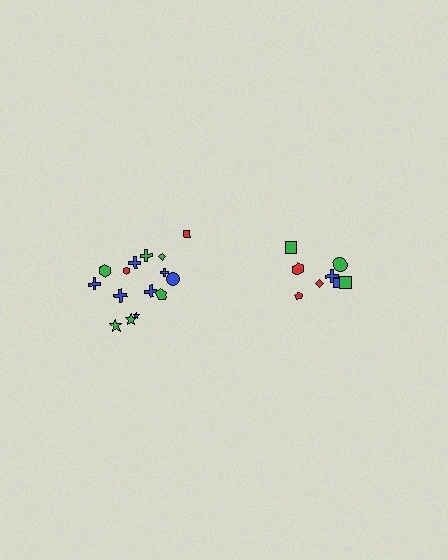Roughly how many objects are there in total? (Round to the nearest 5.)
Roughly 25 objects in total.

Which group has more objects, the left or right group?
The left group.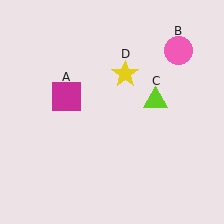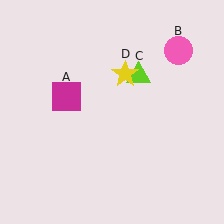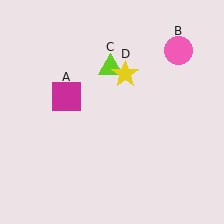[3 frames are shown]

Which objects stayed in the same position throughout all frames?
Magenta square (object A) and pink circle (object B) and yellow star (object D) remained stationary.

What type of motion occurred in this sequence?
The lime triangle (object C) rotated counterclockwise around the center of the scene.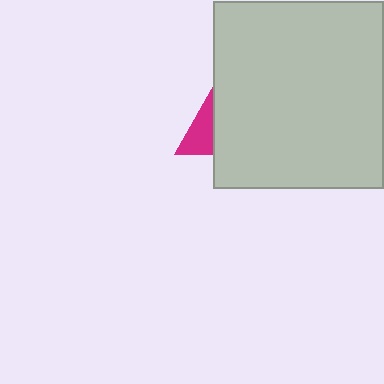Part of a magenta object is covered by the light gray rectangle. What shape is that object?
It is a triangle.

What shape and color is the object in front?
The object in front is a light gray rectangle.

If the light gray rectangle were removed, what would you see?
You would see the complete magenta triangle.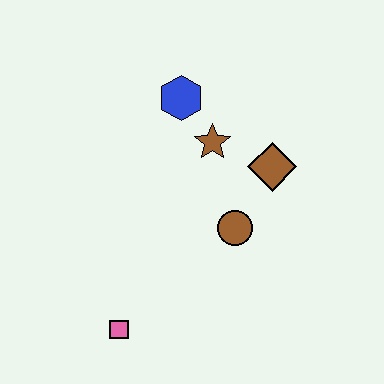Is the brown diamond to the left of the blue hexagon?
No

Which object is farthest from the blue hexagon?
The pink square is farthest from the blue hexagon.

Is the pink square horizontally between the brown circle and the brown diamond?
No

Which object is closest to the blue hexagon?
The brown star is closest to the blue hexagon.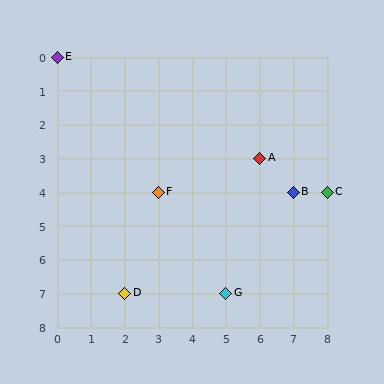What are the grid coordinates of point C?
Point C is at grid coordinates (8, 4).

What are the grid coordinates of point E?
Point E is at grid coordinates (0, 0).